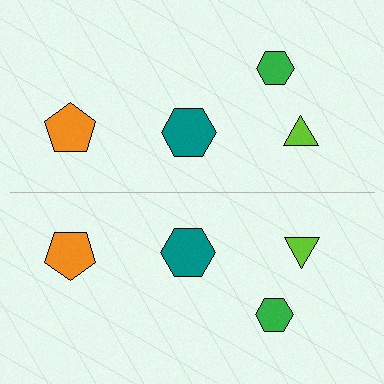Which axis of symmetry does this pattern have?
The pattern has a horizontal axis of symmetry running through the center of the image.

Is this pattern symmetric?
Yes, this pattern has bilateral (reflection) symmetry.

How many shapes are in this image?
There are 8 shapes in this image.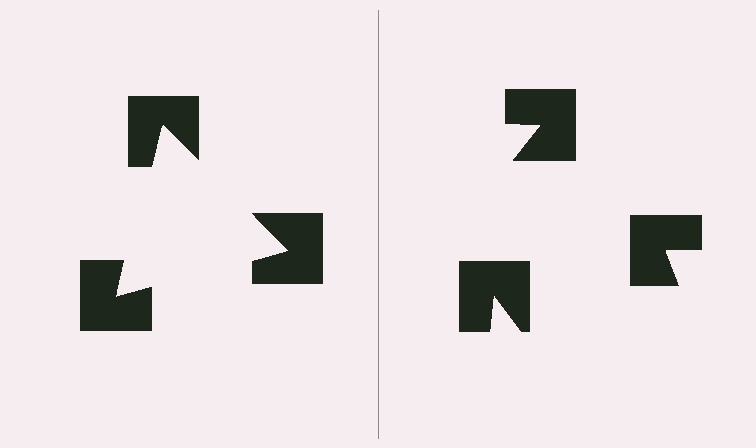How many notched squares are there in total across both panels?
6 — 3 on each side.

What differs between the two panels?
The notched squares are positioned identically on both sides; only the wedge orientations differ. On the left they align to a triangle; on the right they are misaligned.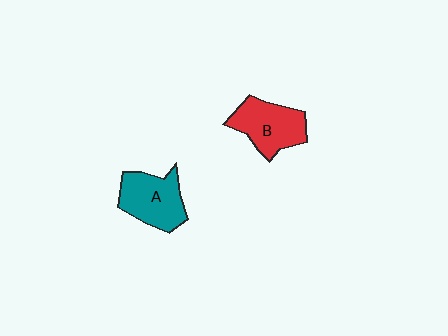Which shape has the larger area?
Shape A (teal).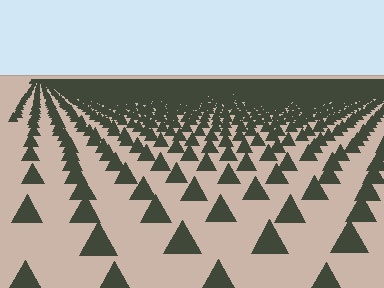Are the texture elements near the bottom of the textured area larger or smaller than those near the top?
Larger. Near the bottom, elements are closer to the viewer and appear at a bigger on-screen size.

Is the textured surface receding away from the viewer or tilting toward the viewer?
The surface is receding away from the viewer. Texture elements get smaller and denser toward the top.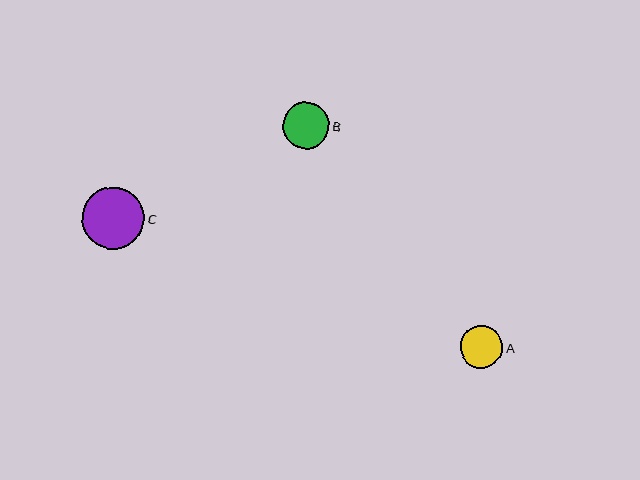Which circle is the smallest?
Circle A is the smallest with a size of approximately 42 pixels.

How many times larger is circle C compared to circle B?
Circle C is approximately 1.3 times the size of circle B.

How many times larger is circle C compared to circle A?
Circle C is approximately 1.5 times the size of circle A.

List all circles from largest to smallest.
From largest to smallest: C, B, A.